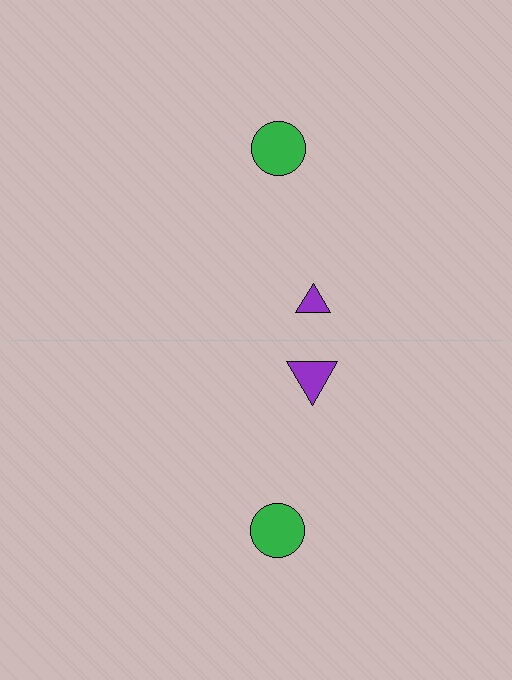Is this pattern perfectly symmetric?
No, the pattern is not perfectly symmetric. The purple triangle on the bottom side has a different size than its mirror counterpart.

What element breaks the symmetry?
The purple triangle on the bottom side has a different size than its mirror counterpart.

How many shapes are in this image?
There are 4 shapes in this image.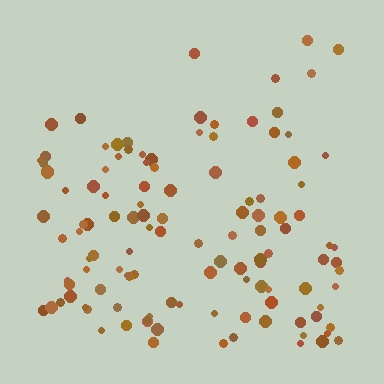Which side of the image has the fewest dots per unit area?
The top.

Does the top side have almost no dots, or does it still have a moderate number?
Still a moderate number, just noticeably fewer than the bottom.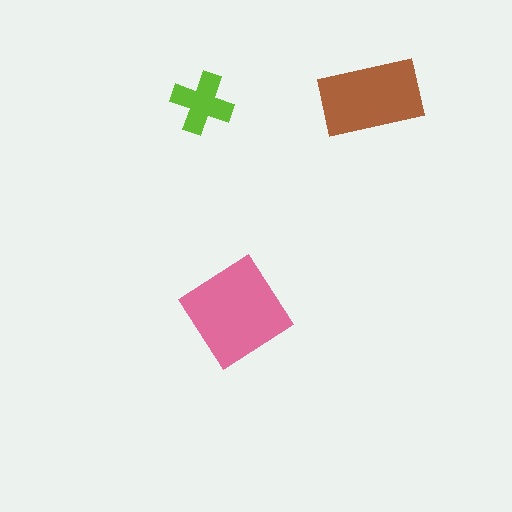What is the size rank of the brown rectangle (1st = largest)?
2nd.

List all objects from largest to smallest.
The pink diamond, the brown rectangle, the lime cross.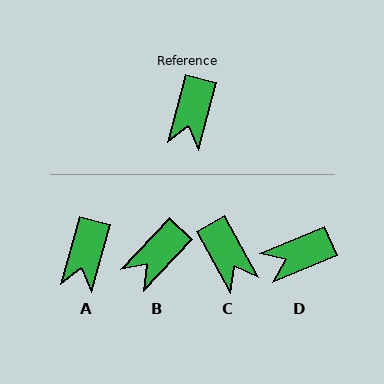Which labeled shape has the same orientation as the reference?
A.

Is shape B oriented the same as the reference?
No, it is off by about 28 degrees.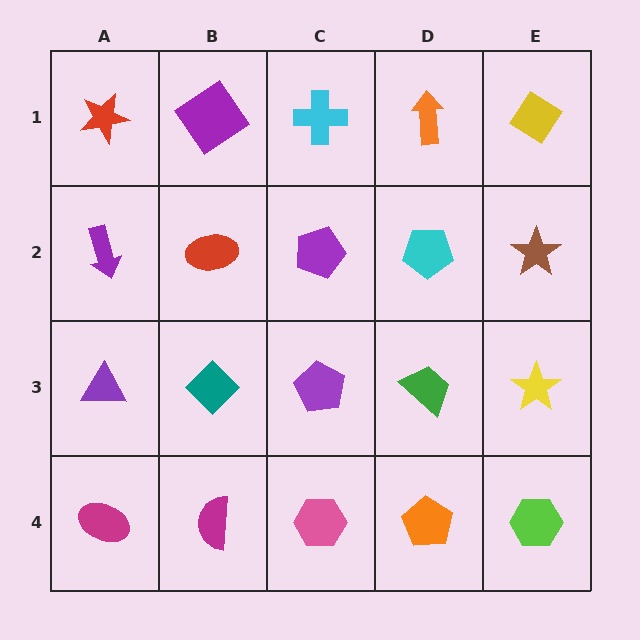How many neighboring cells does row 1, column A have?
2.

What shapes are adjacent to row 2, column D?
An orange arrow (row 1, column D), a green trapezoid (row 3, column D), a purple pentagon (row 2, column C), a brown star (row 2, column E).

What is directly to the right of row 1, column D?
A yellow diamond.